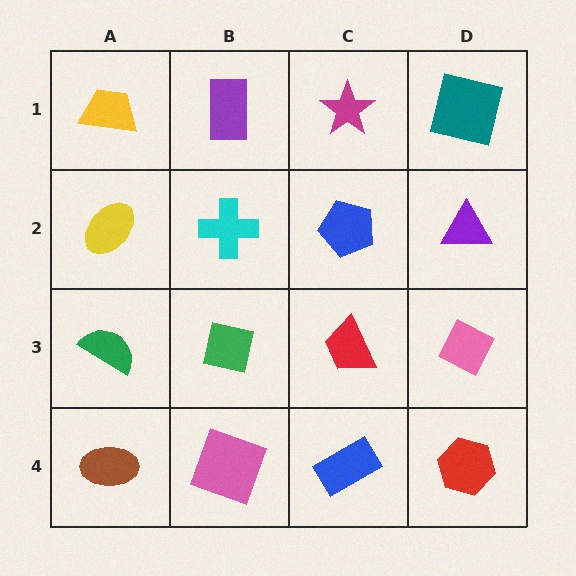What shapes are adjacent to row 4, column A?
A green semicircle (row 3, column A), a pink square (row 4, column B).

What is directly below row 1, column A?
A yellow ellipse.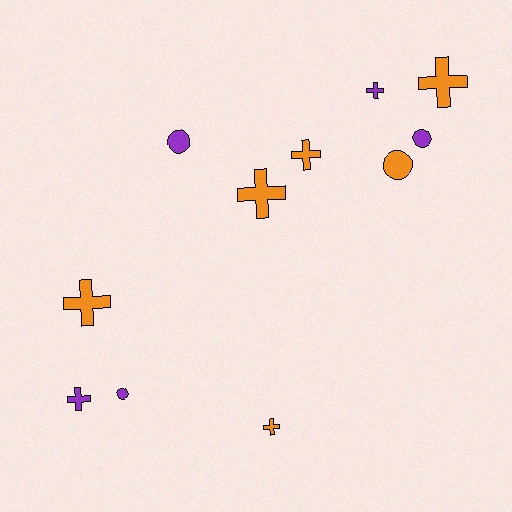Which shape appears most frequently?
Cross, with 7 objects.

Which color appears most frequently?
Orange, with 6 objects.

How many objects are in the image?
There are 11 objects.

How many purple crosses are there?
There are 2 purple crosses.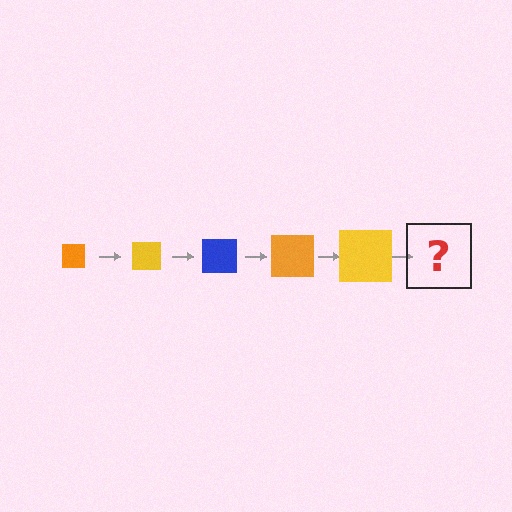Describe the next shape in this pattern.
It should be a blue square, larger than the previous one.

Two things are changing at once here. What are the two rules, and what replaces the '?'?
The two rules are that the square grows larger each step and the color cycles through orange, yellow, and blue. The '?' should be a blue square, larger than the previous one.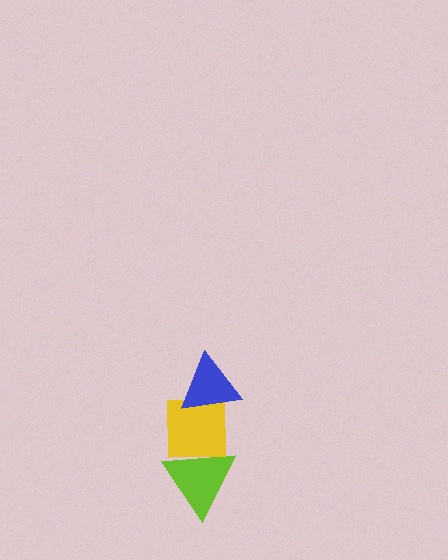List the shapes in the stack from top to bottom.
From top to bottom: the blue triangle, the yellow square, the lime triangle.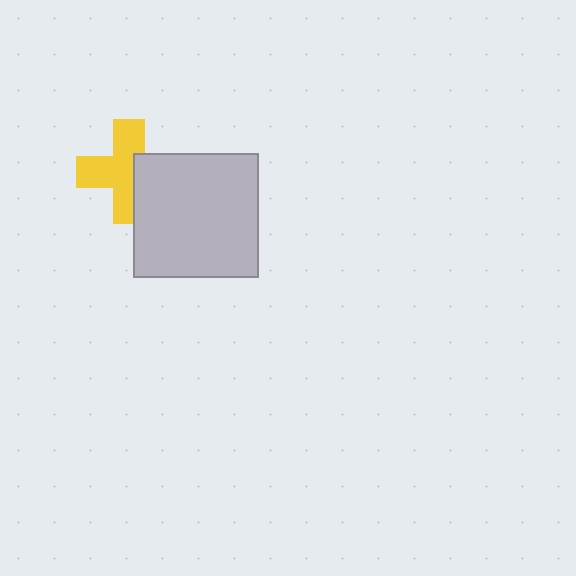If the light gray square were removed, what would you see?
You would see the complete yellow cross.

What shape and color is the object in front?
The object in front is a light gray square.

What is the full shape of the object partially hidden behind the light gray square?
The partially hidden object is a yellow cross.